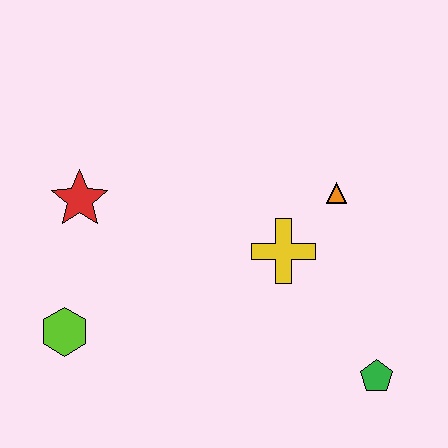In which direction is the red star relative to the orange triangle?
The red star is to the left of the orange triangle.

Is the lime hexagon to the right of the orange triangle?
No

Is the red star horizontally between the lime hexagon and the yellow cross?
Yes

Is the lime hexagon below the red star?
Yes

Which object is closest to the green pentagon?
The yellow cross is closest to the green pentagon.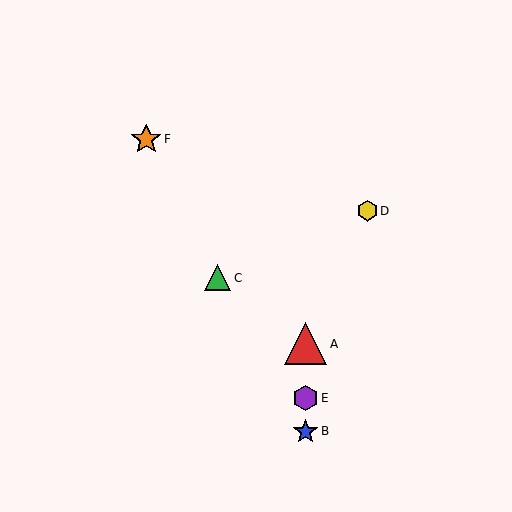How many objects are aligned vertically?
3 objects (A, B, E) are aligned vertically.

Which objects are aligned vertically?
Objects A, B, E are aligned vertically.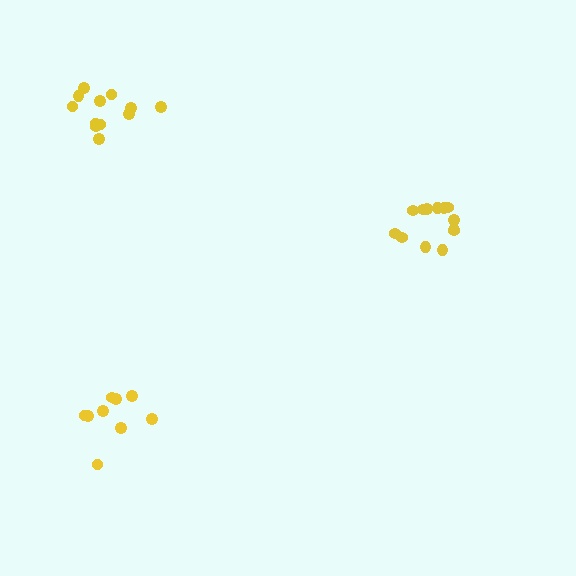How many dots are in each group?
Group 1: 13 dots, Group 2: 12 dots, Group 3: 9 dots (34 total).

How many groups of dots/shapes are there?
There are 3 groups.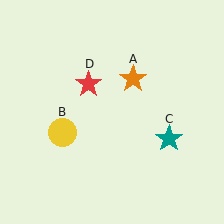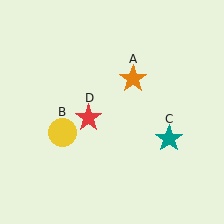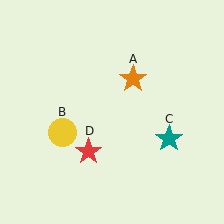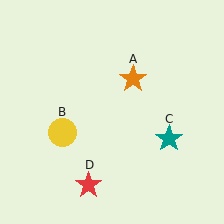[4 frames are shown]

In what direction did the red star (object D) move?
The red star (object D) moved down.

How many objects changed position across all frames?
1 object changed position: red star (object D).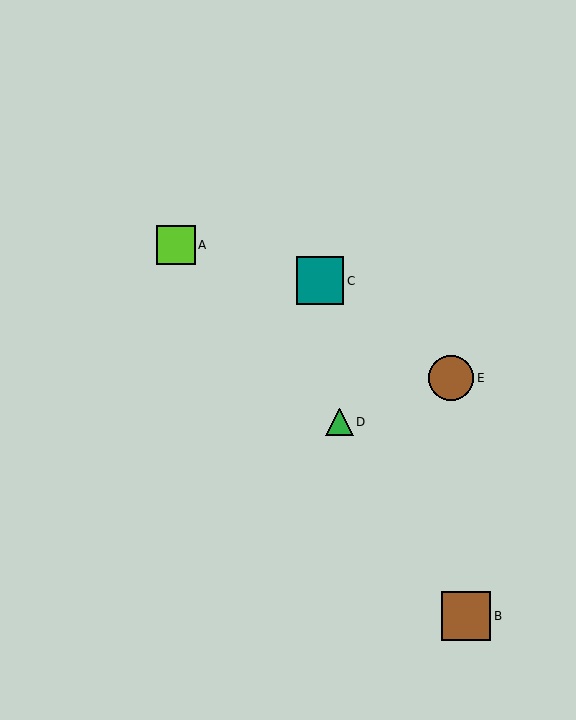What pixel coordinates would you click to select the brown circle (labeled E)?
Click at (451, 378) to select the brown circle E.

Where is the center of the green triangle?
The center of the green triangle is at (339, 422).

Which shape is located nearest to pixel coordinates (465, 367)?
The brown circle (labeled E) at (451, 378) is nearest to that location.